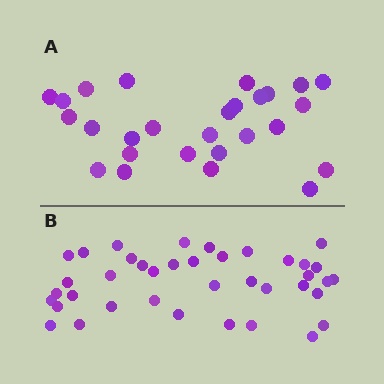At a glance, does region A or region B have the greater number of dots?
Region B (the bottom region) has more dots.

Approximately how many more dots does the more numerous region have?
Region B has roughly 12 or so more dots than region A.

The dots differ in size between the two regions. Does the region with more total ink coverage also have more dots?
No. Region A has more total ink coverage because its dots are larger, but region B actually contains more individual dots. Total area can be misleading — the number of items is what matters here.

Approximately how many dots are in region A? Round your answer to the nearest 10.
About 30 dots. (The exact count is 27, which rounds to 30.)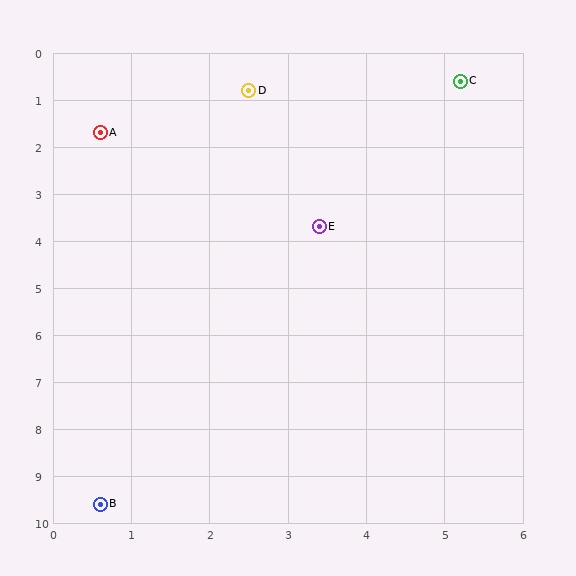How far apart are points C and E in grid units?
Points C and E are about 3.6 grid units apart.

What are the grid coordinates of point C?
Point C is at approximately (5.2, 0.6).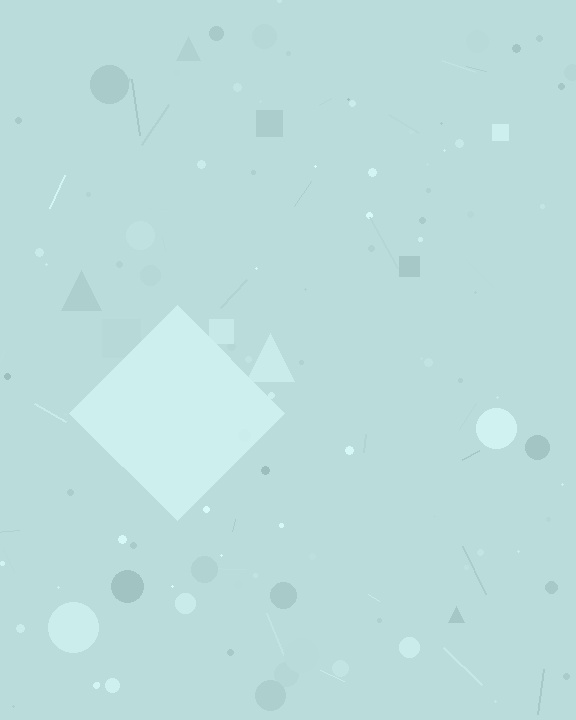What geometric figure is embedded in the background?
A diamond is embedded in the background.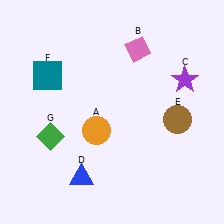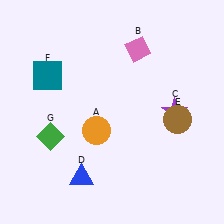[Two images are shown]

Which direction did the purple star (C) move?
The purple star (C) moved down.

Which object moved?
The purple star (C) moved down.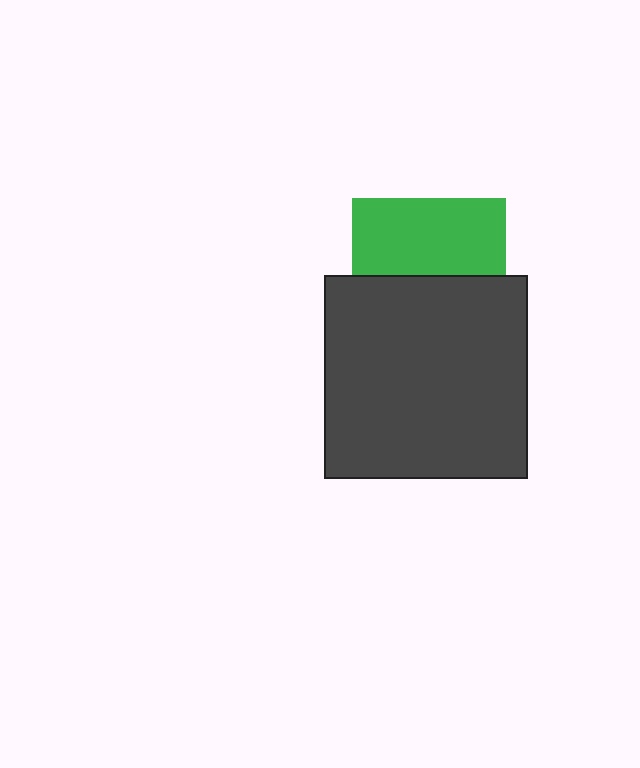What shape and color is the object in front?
The object in front is a dark gray square.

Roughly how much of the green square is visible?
About half of it is visible (roughly 51%).